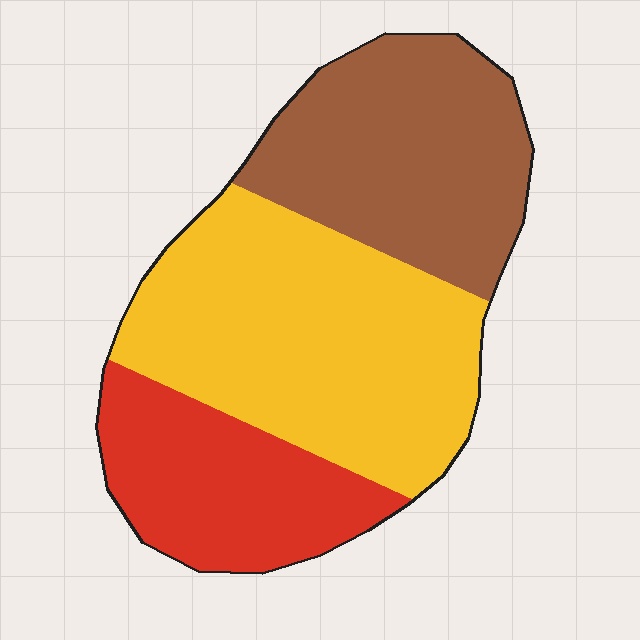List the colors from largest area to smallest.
From largest to smallest: yellow, brown, red.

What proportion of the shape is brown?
Brown takes up about one third (1/3) of the shape.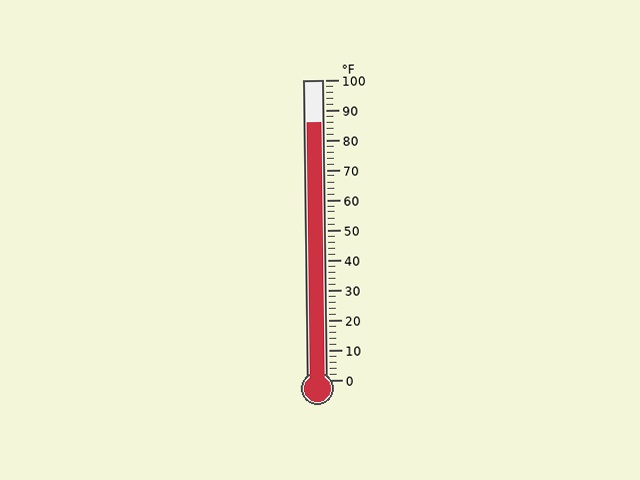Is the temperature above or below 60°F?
The temperature is above 60°F.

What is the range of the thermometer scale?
The thermometer scale ranges from 0°F to 100°F.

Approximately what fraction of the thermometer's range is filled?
The thermometer is filled to approximately 85% of its range.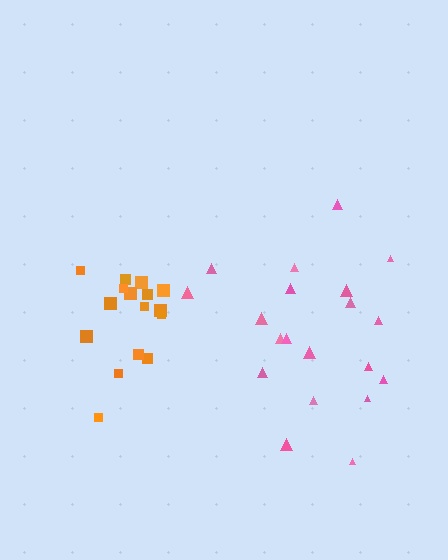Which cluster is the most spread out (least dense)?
Pink.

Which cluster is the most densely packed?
Orange.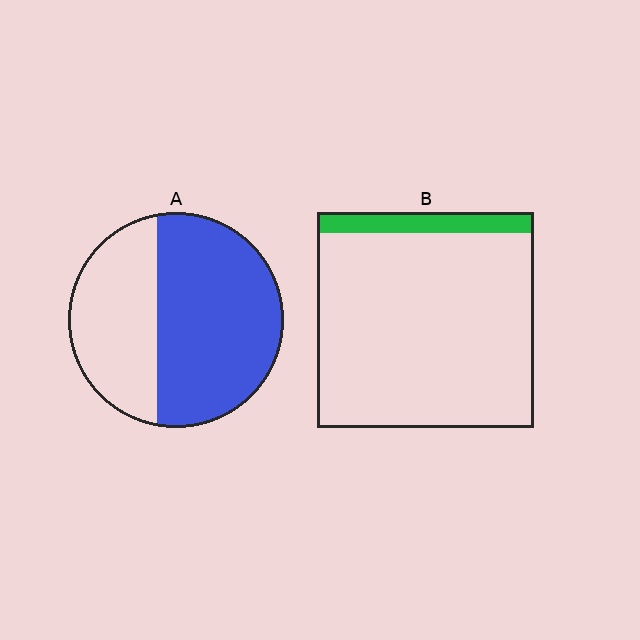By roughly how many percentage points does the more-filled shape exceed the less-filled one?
By roughly 50 percentage points (A over B).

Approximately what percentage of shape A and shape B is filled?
A is approximately 60% and B is approximately 10%.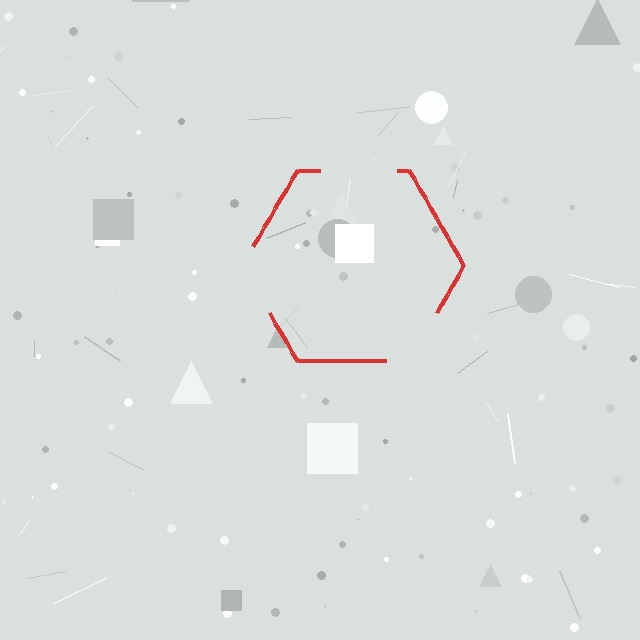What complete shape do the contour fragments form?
The contour fragments form a hexagon.